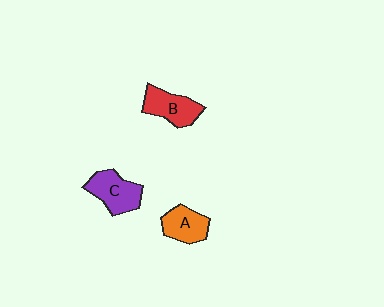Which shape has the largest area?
Shape C (purple).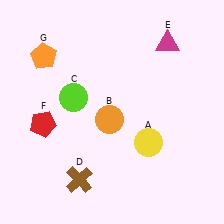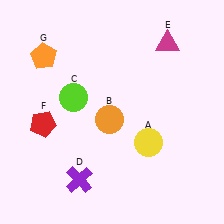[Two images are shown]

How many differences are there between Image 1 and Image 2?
There is 1 difference between the two images.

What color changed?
The cross (D) changed from brown in Image 1 to purple in Image 2.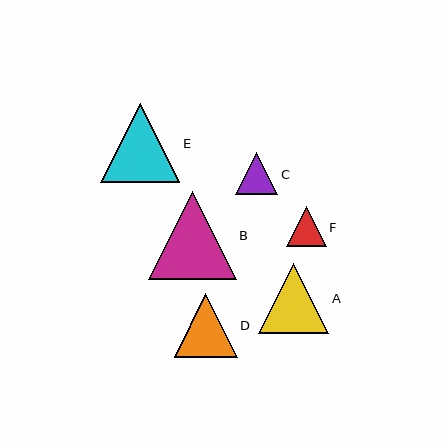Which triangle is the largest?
Triangle B is the largest with a size of approximately 88 pixels.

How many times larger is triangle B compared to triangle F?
Triangle B is approximately 2.2 times the size of triangle F.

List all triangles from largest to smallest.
From largest to smallest: B, E, A, D, C, F.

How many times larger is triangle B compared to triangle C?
Triangle B is approximately 2.1 times the size of triangle C.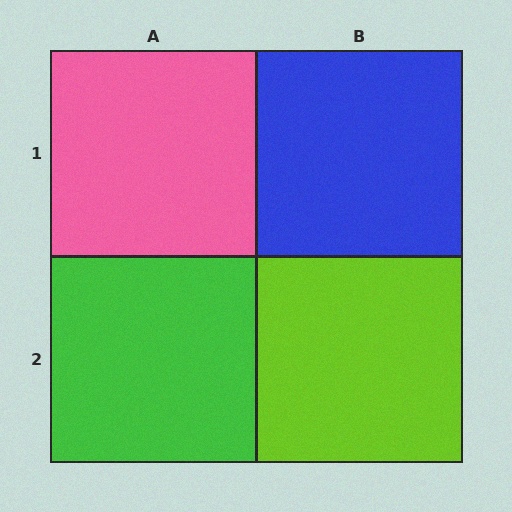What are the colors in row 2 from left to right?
Green, lime.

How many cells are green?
1 cell is green.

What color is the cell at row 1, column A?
Pink.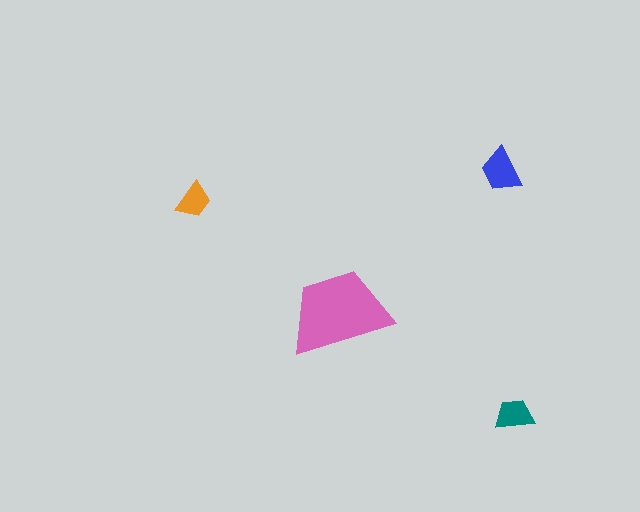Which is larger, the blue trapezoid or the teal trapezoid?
The blue one.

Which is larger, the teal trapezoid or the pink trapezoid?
The pink one.